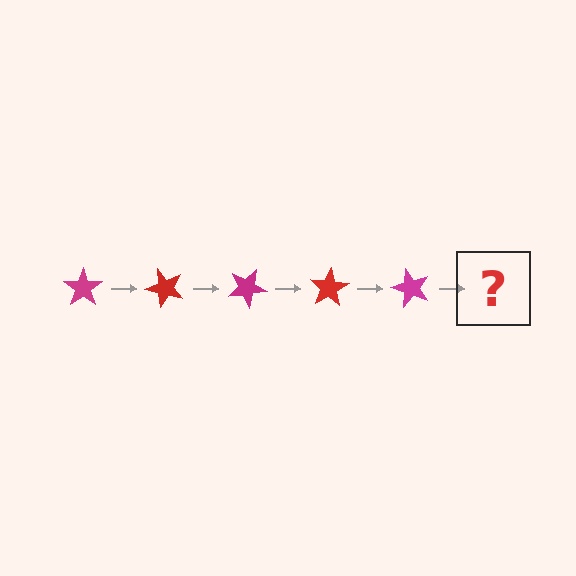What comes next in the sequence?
The next element should be a red star, rotated 250 degrees from the start.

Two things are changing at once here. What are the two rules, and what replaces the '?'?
The two rules are that it rotates 50 degrees each step and the color cycles through magenta and red. The '?' should be a red star, rotated 250 degrees from the start.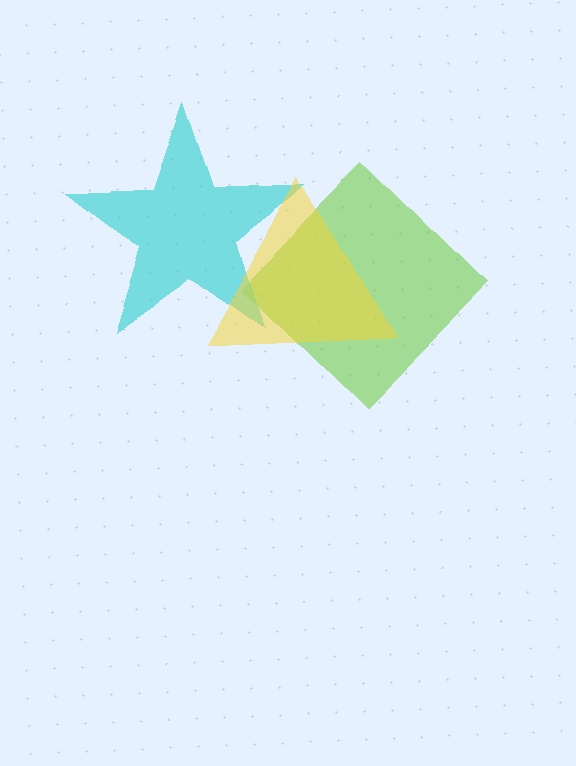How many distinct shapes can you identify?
There are 3 distinct shapes: a lime diamond, a cyan star, a yellow triangle.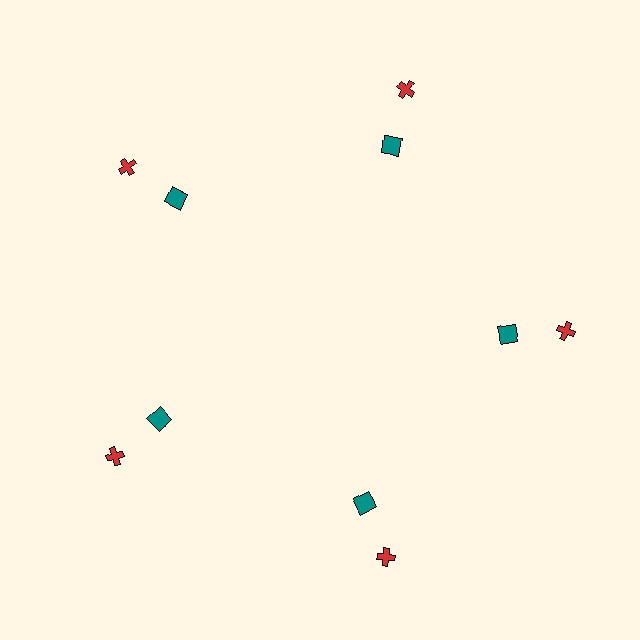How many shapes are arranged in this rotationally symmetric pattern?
There are 10 shapes, arranged in 5 groups of 2.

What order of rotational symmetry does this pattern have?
This pattern has 5-fold rotational symmetry.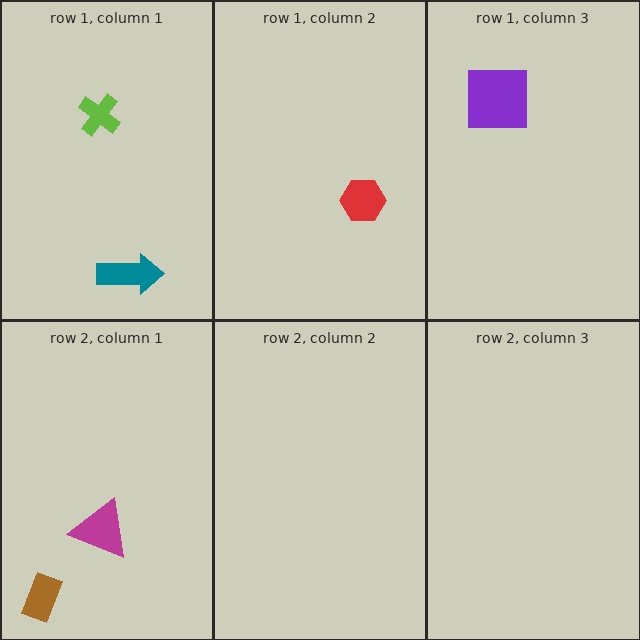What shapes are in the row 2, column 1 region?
The magenta triangle, the brown rectangle.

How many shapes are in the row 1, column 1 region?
2.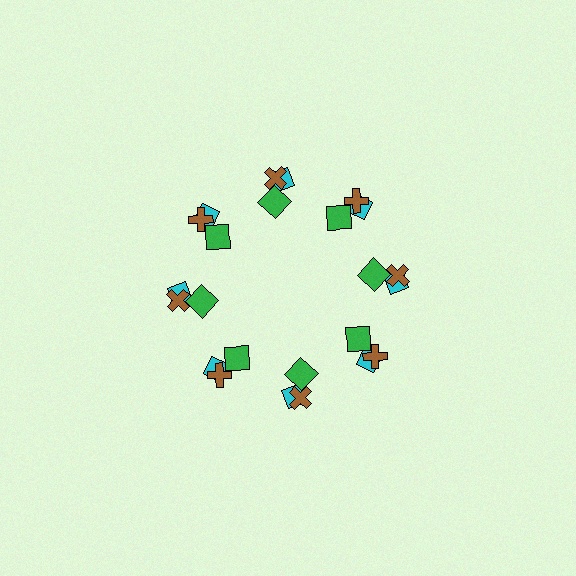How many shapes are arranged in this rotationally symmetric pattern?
There are 24 shapes, arranged in 8 groups of 3.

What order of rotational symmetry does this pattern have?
This pattern has 8-fold rotational symmetry.